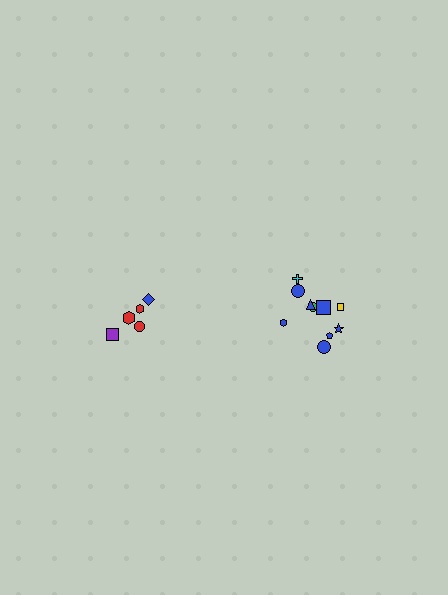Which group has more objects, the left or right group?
The right group.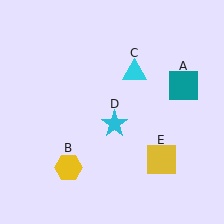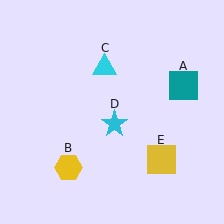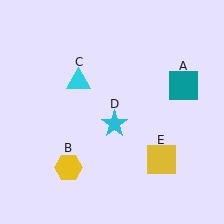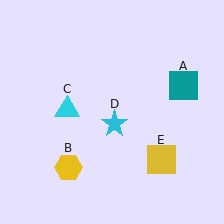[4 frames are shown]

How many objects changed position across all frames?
1 object changed position: cyan triangle (object C).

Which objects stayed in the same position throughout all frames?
Teal square (object A) and yellow hexagon (object B) and cyan star (object D) and yellow square (object E) remained stationary.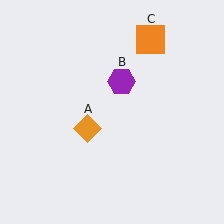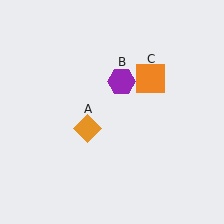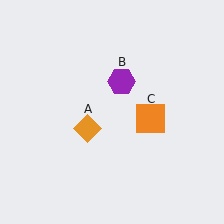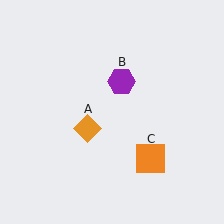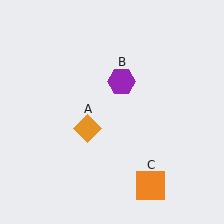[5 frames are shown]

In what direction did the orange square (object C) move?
The orange square (object C) moved down.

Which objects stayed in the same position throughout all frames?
Orange diamond (object A) and purple hexagon (object B) remained stationary.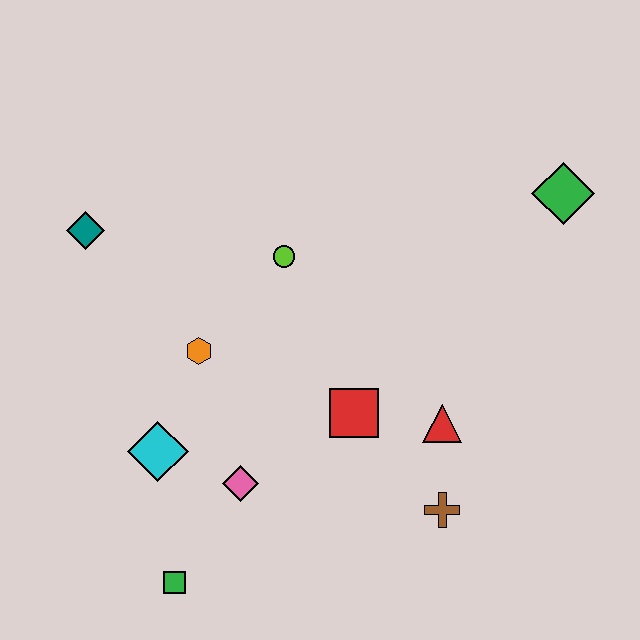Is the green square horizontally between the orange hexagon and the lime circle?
No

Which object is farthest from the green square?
The green diamond is farthest from the green square.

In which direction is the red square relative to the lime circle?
The red square is below the lime circle.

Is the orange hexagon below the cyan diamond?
No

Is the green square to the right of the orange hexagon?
No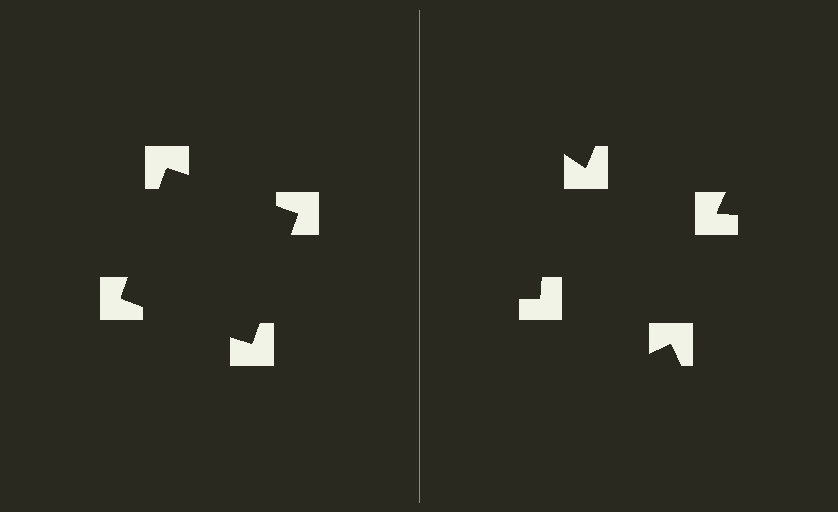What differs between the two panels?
The notched squares are positioned identically on both sides; only the wedge orientations differ. On the left they align to a square; on the right they are misaligned.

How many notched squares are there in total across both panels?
8 — 4 on each side.